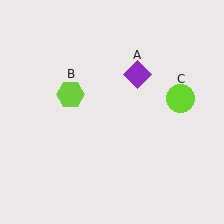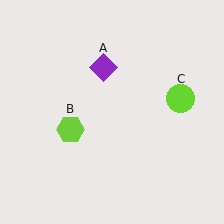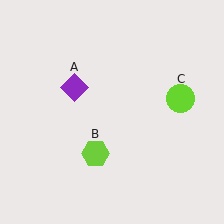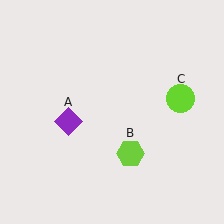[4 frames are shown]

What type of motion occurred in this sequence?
The purple diamond (object A), lime hexagon (object B) rotated counterclockwise around the center of the scene.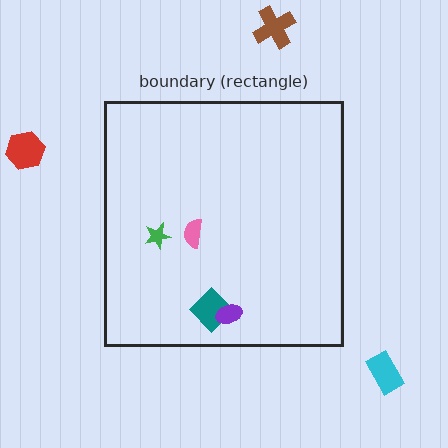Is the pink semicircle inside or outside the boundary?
Inside.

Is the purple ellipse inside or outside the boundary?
Inside.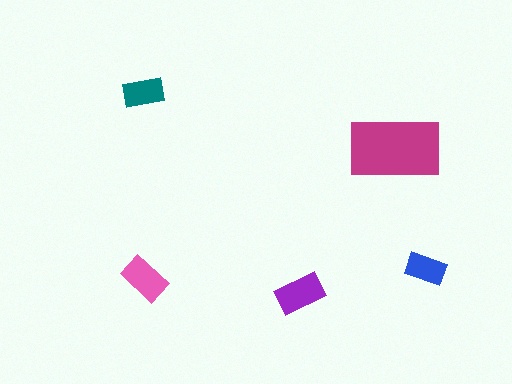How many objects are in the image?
There are 5 objects in the image.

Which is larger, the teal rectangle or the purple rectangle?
The purple one.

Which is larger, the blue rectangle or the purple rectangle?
The purple one.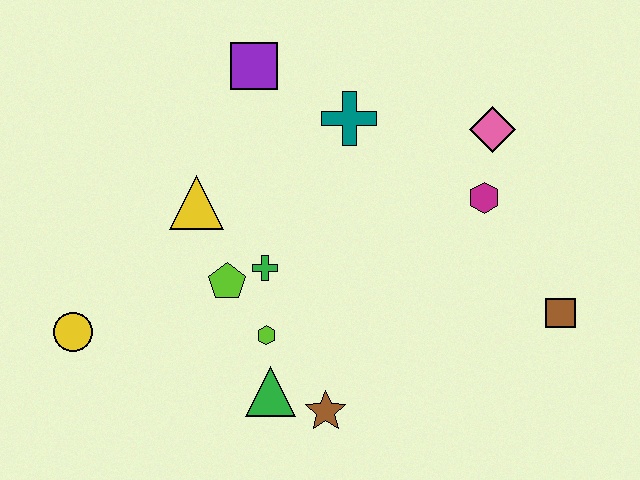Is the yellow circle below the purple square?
Yes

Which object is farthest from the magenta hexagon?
The yellow circle is farthest from the magenta hexagon.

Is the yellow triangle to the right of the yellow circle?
Yes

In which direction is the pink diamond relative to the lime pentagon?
The pink diamond is to the right of the lime pentagon.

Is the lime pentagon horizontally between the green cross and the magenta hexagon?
No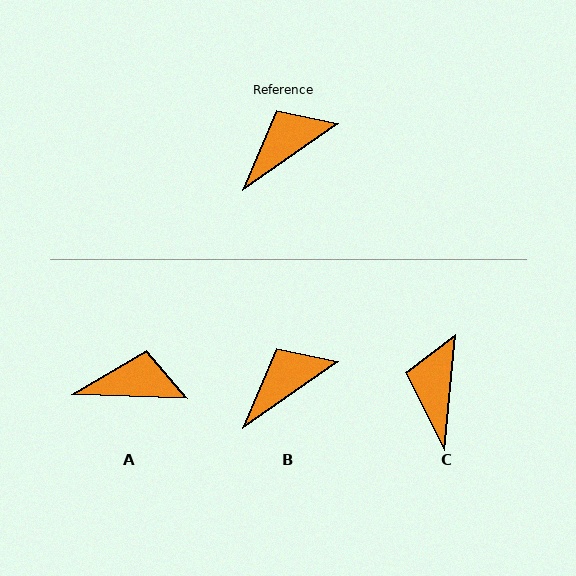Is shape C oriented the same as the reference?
No, it is off by about 49 degrees.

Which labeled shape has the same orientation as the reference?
B.